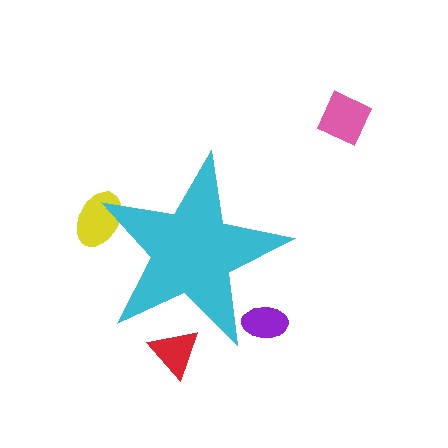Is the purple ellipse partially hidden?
Yes, the purple ellipse is partially hidden behind the cyan star.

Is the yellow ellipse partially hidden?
Yes, the yellow ellipse is partially hidden behind the cyan star.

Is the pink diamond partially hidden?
No, the pink diamond is fully visible.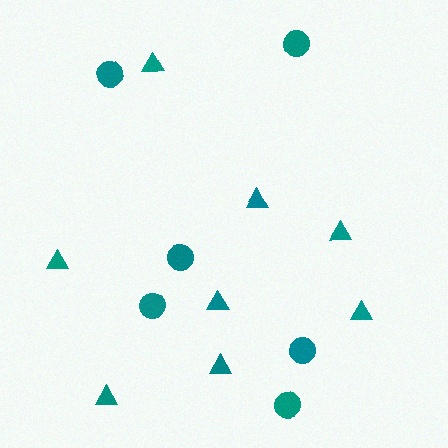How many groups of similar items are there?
There are 2 groups: one group of triangles (8) and one group of circles (6).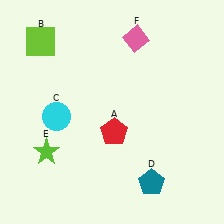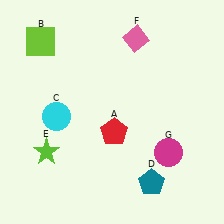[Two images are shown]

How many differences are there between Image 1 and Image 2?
There is 1 difference between the two images.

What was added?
A magenta circle (G) was added in Image 2.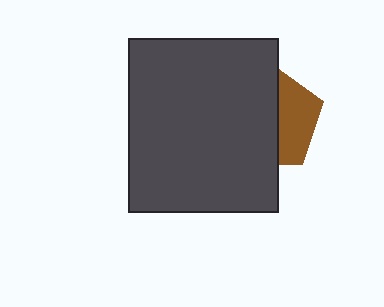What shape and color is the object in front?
The object in front is a dark gray rectangle.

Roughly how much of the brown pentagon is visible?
A small part of it is visible (roughly 37%).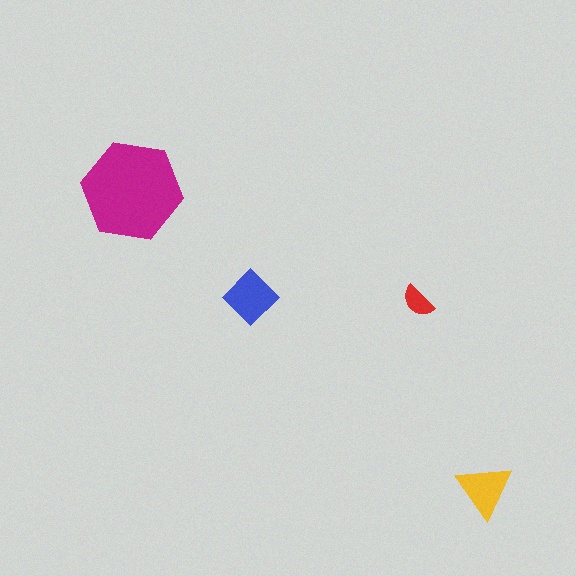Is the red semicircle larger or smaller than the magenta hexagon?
Smaller.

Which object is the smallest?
The red semicircle.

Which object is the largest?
The magenta hexagon.